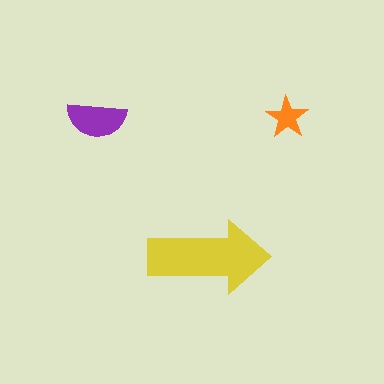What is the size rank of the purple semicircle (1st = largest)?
2nd.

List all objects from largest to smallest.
The yellow arrow, the purple semicircle, the orange star.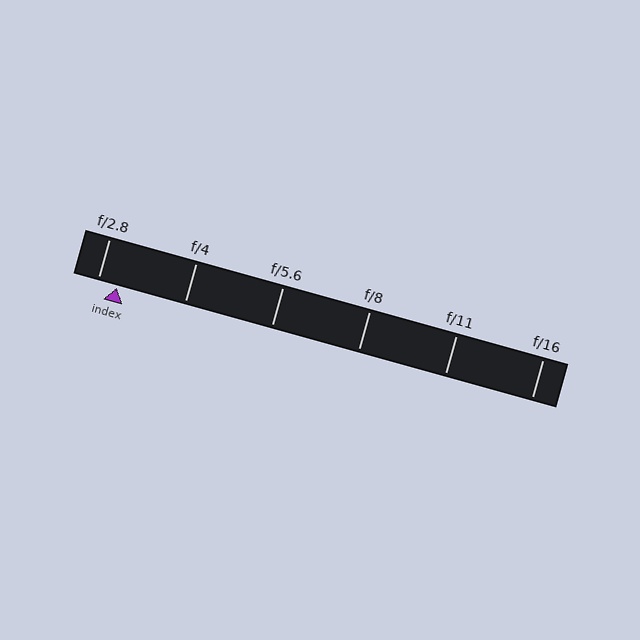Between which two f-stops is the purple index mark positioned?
The index mark is between f/2.8 and f/4.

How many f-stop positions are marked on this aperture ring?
There are 6 f-stop positions marked.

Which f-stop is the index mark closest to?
The index mark is closest to f/2.8.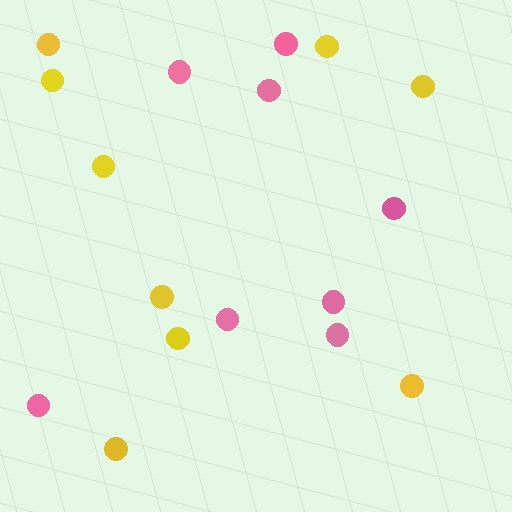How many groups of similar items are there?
There are 2 groups: one group of yellow circles (9) and one group of pink circles (8).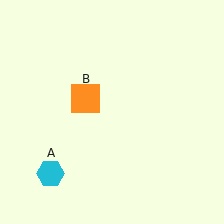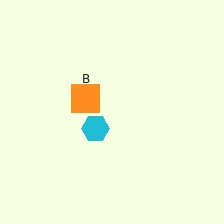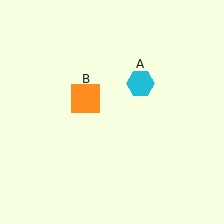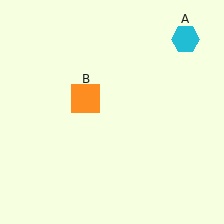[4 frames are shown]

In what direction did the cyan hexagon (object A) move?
The cyan hexagon (object A) moved up and to the right.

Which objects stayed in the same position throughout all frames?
Orange square (object B) remained stationary.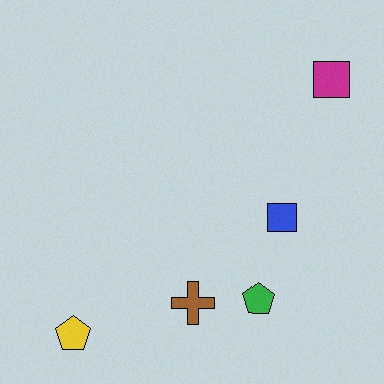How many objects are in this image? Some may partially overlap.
There are 5 objects.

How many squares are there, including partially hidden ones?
There are 2 squares.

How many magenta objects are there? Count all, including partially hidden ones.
There is 1 magenta object.